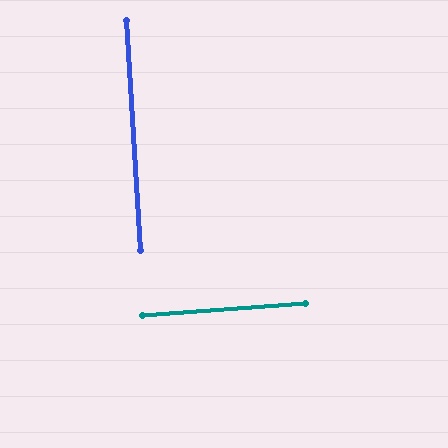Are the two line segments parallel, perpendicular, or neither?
Perpendicular — they meet at approximately 89°.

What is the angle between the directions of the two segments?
Approximately 89 degrees.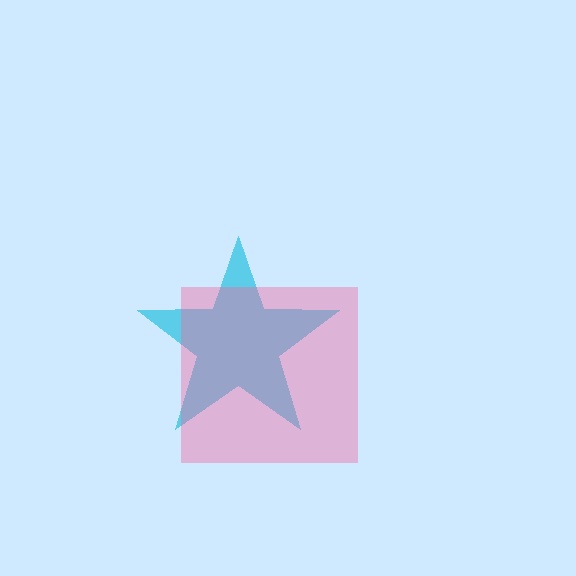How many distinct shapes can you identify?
There are 2 distinct shapes: a cyan star, a pink square.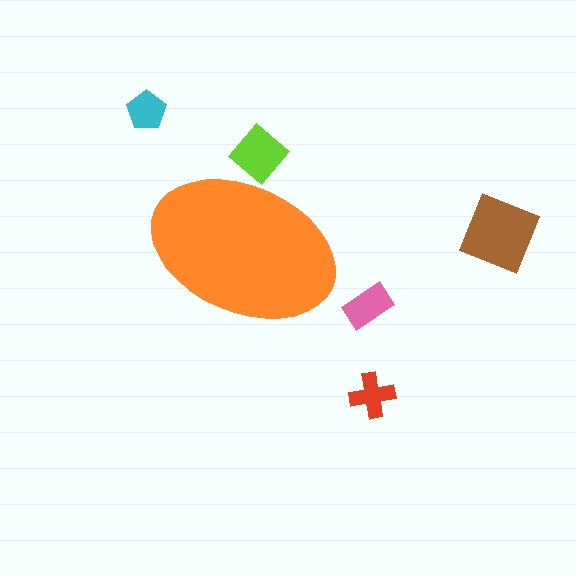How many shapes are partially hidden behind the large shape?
1 shape is partially hidden.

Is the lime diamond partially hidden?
Yes, the lime diamond is partially hidden behind the orange ellipse.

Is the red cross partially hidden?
No, the red cross is fully visible.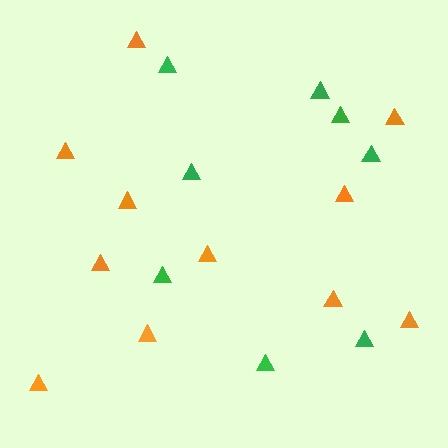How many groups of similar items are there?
There are 2 groups: one group of green triangles (8) and one group of orange triangles (11).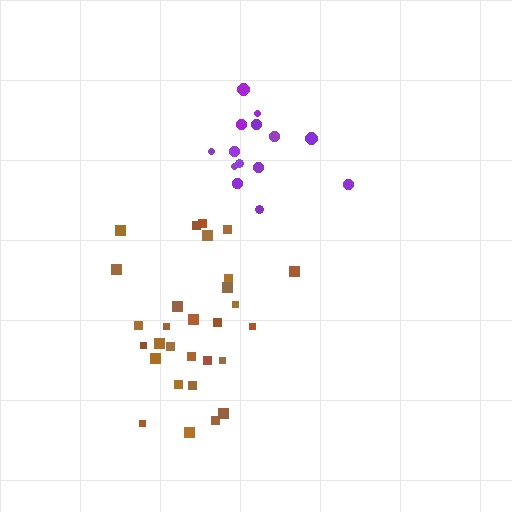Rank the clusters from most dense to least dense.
brown, purple.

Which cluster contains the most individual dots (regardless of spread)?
Brown (29).